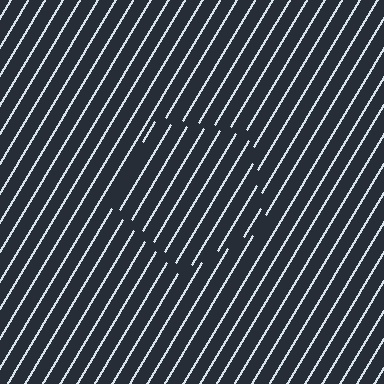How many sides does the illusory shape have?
5 sides — the line-ends trace a pentagon.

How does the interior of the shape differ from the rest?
The interior of the shape contains the same grating, shifted by half a period — the contour is defined by the phase discontinuity where line-ends from the inner and outer gratings abut.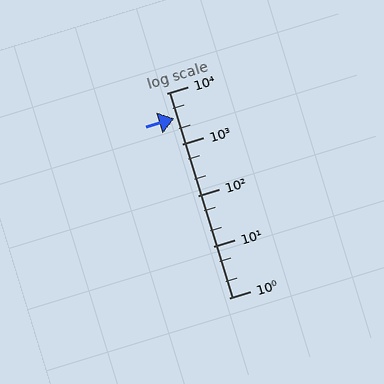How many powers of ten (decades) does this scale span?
The scale spans 4 decades, from 1 to 10000.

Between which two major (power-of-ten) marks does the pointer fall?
The pointer is between 1000 and 10000.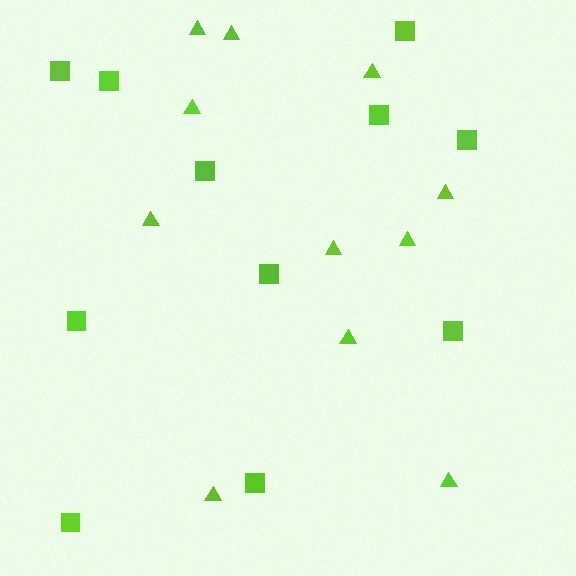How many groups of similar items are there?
There are 2 groups: one group of triangles (11) and one group of squares (11).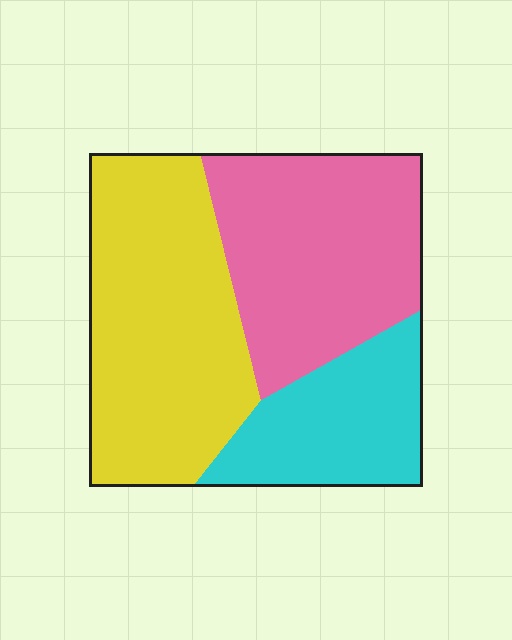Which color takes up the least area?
Cyan, at roughly 20%.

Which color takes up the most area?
Yellow, at roughly 40%.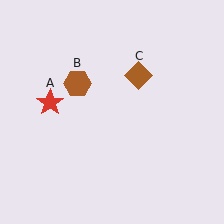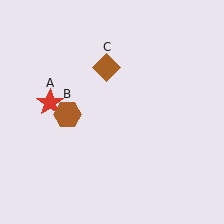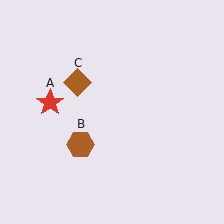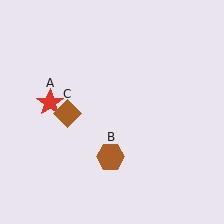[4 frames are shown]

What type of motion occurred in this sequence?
The brown hexagon (object B), brown diamond (object C) rotated counterclockwise around the center of the scene.